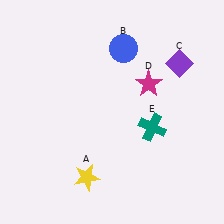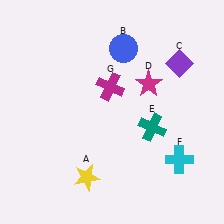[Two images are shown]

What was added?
A cyan cross (F), a magenta cross (G) were added in Image 2.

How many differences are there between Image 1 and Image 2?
There are 2 differences between the two images.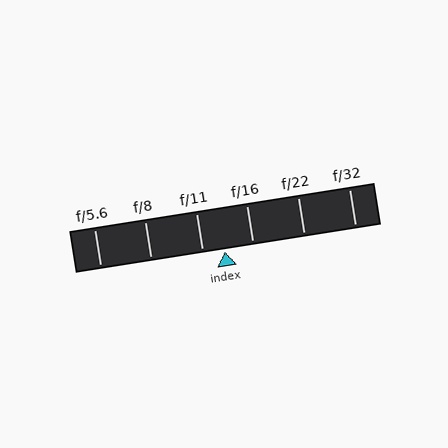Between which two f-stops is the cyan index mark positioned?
The index mark is between f/11 and f/16.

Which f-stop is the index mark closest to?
The index mark is closest to f/11.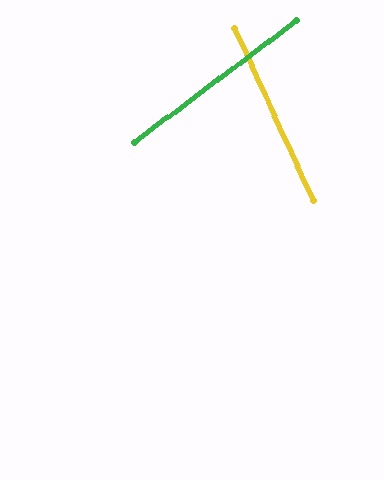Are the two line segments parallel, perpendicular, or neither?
Neither parallel nor perpendicular — they differ by about 78°.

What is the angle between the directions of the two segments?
Approximately 78 degrees.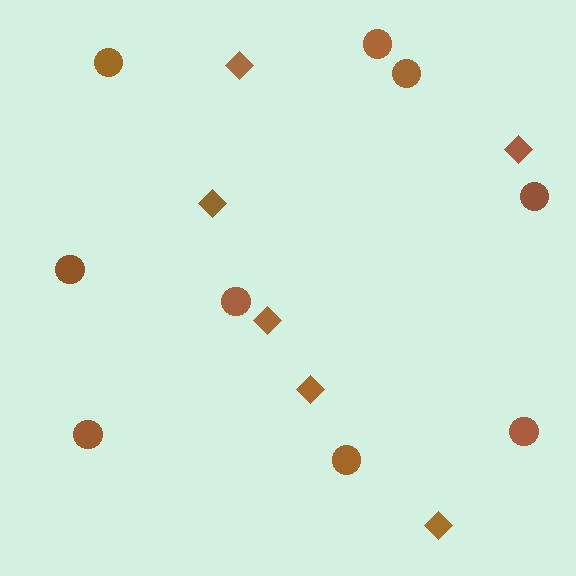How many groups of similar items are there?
There are 2 groups: one group of diamonds (6) and one group of circles (9).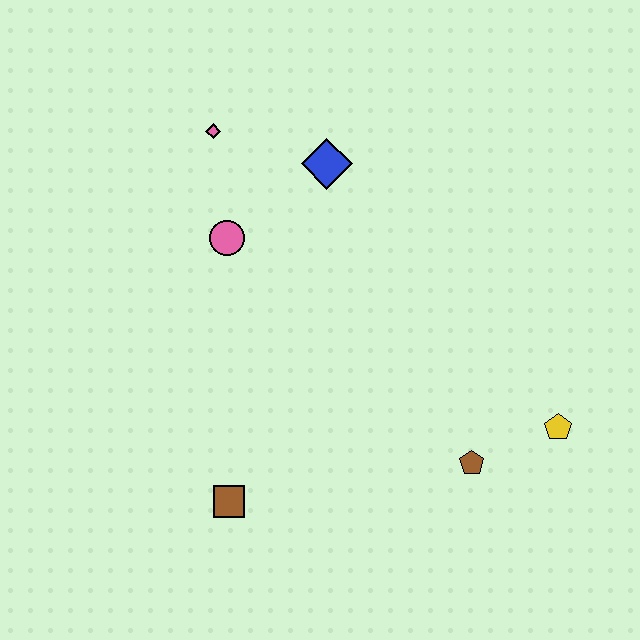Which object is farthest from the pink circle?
The yellow pentagon is farthest from the pink circle.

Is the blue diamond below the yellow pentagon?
No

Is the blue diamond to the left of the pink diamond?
No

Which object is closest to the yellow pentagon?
The brown pentagon is closest to the yellow pentagon.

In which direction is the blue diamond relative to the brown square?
The blue diamond is above the brown square.